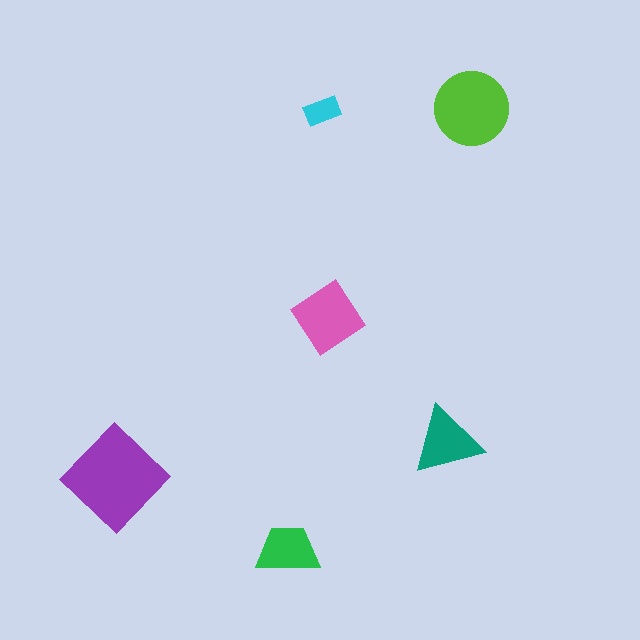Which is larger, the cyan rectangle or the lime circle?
The lime circle.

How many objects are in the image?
There are 6 objects in the image.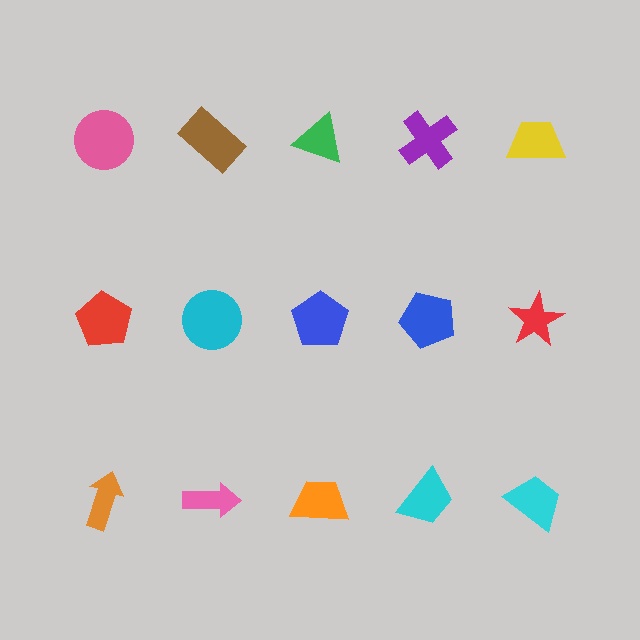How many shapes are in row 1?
5 shapes.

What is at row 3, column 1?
An orange arrow.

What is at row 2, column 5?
A red star.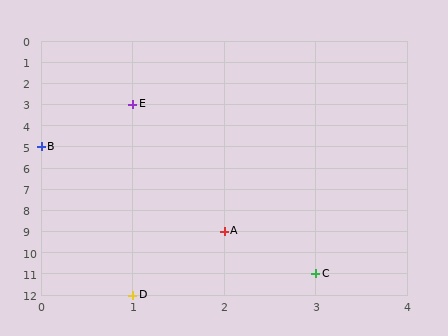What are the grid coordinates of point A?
Point A is at grid coordinates (2, 9).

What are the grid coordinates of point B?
Point B is at grid coordinates (0, 5).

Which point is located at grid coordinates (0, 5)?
Point B is at (0, 5).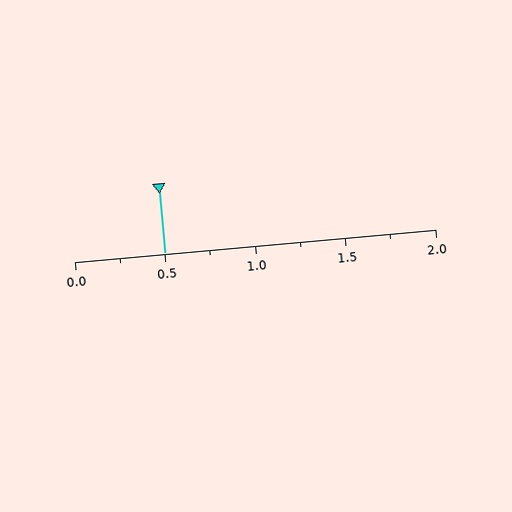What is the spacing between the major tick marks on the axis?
The major ticks are spaced 0.5 apart.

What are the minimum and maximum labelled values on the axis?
The axis runs from 0.0 to 2.0.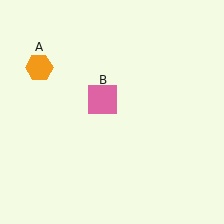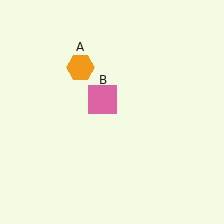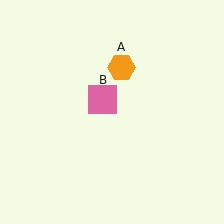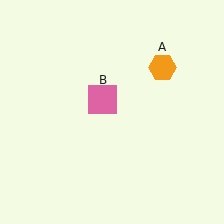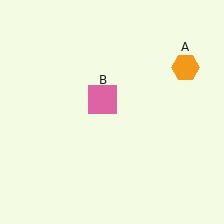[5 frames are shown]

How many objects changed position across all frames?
1 object changed position: orange hexagon (object A).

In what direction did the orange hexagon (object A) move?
The orange hexagon (object A) moved right.